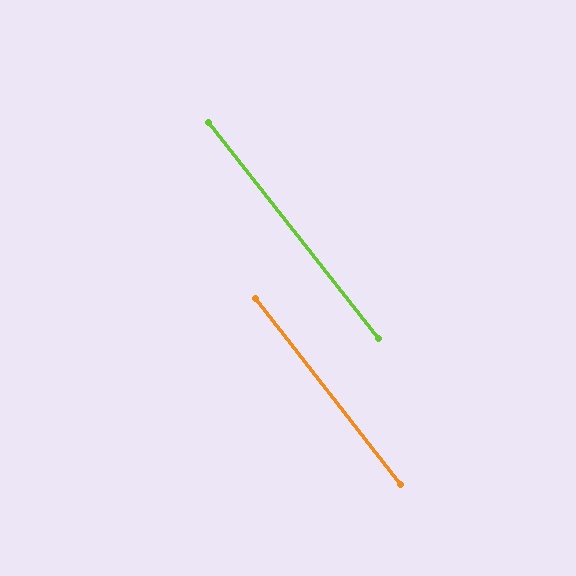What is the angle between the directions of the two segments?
Approximately 0 degrees.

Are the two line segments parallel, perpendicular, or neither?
Parallel — their directions differ by only 0.1°.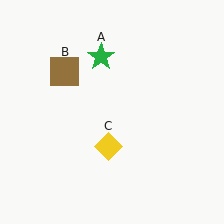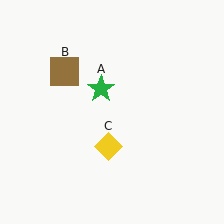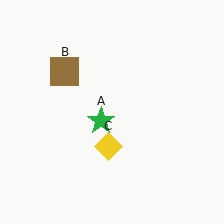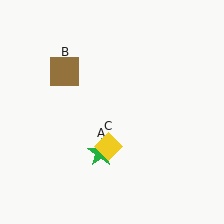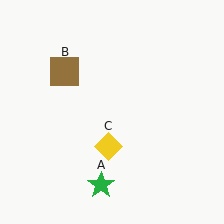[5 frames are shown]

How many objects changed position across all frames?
1 object changed position: green star (object A).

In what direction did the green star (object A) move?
The green star (object A) moved down.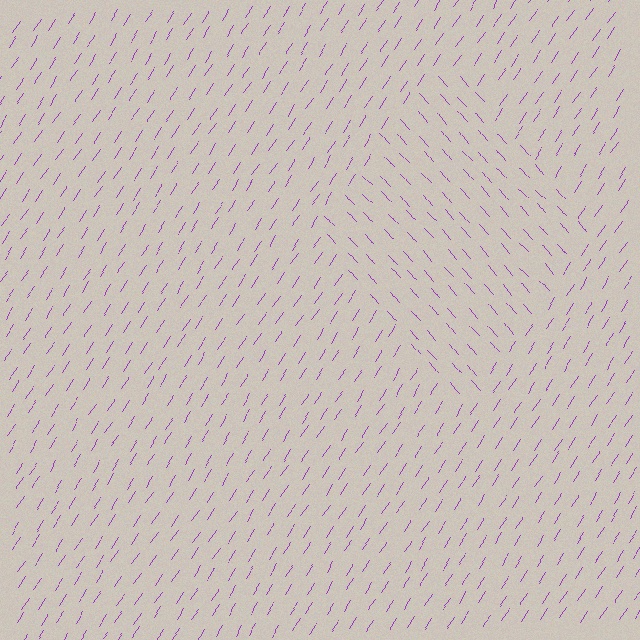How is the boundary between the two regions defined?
The boundary is defined purely by a change in line orientation (approximately 75 degrees difference). All lines are the same color and thickness.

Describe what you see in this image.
The image is filled with small purple line segments. A diamond region in the image has lines oriented differently from the surrounding lines, creating a visible texture boundary.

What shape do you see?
I see a diamond.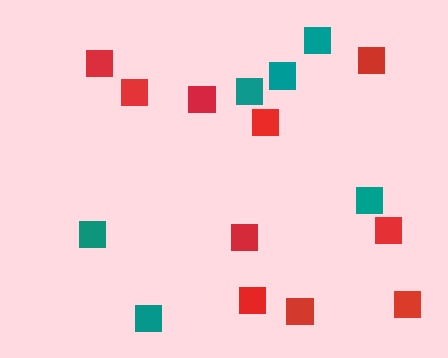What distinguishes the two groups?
There are 2 groups: one group of red squares (10) and one group of teal squares (6).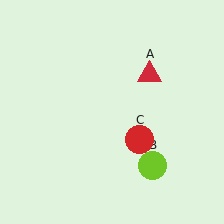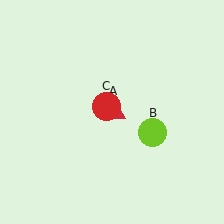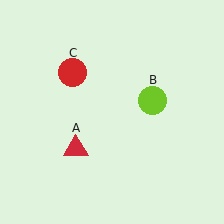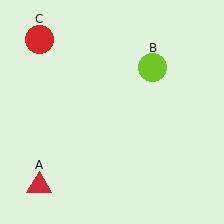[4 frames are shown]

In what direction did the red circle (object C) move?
The red circle (object C) moved up and to the left.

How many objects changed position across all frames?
3 objects changed position: red triangle (object A), lime circle (object B), red circle (object C).